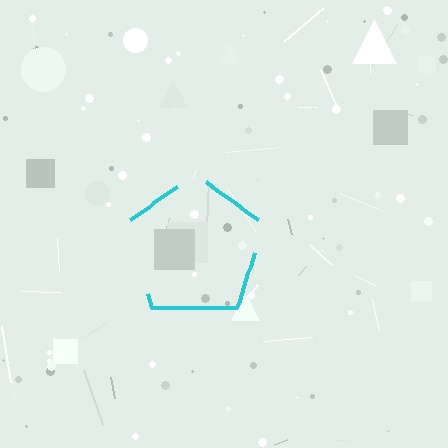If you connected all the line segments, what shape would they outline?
They would outline a pentagon.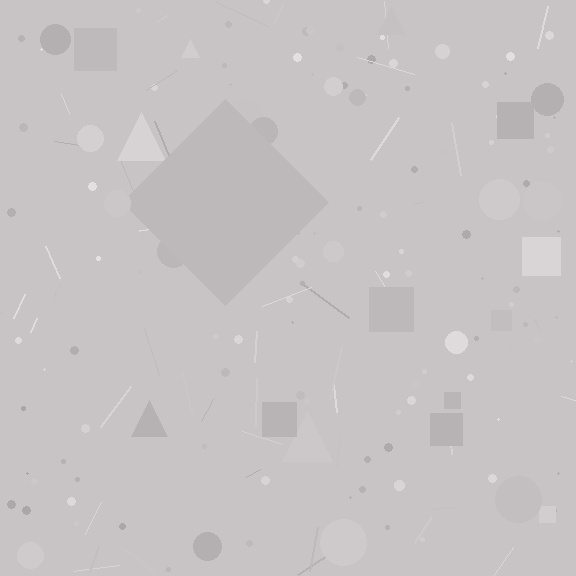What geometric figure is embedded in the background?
A diamond is embedded in the background.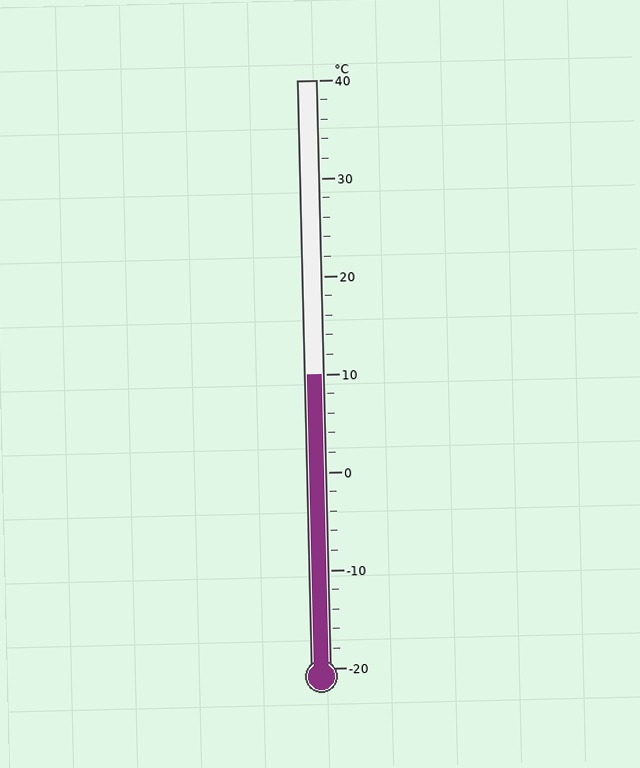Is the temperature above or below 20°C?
The temperature is below 20°C.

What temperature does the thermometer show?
The thermometer shows approximately 10°C.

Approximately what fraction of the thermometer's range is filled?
The thermometer is filled to approximately 50% of its range.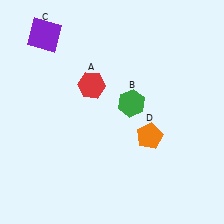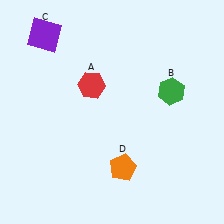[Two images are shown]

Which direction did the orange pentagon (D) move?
The orange pentagon (D) moved down.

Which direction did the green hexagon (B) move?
The green hexagon (B) moved right.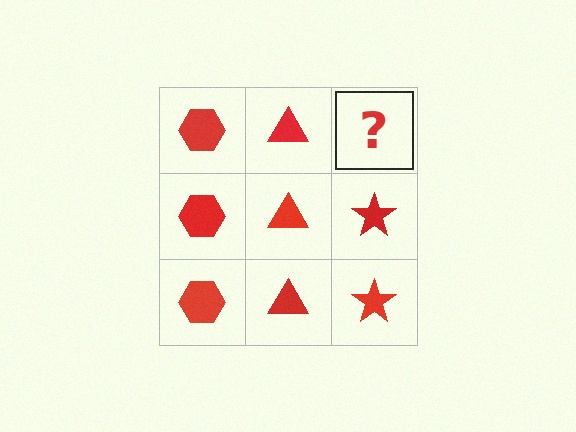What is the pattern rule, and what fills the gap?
The rule is that each column has a consistent shape. The gap should be filled with a red star.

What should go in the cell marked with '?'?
The missing cell should contain a red star.